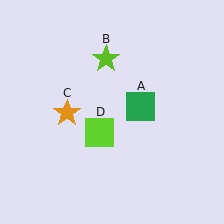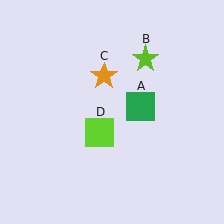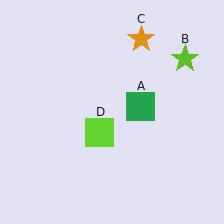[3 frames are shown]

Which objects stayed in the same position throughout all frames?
Green square (object A) and lime square (object D) remained stationary.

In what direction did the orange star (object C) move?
The orange star (object C) moved up and to the right.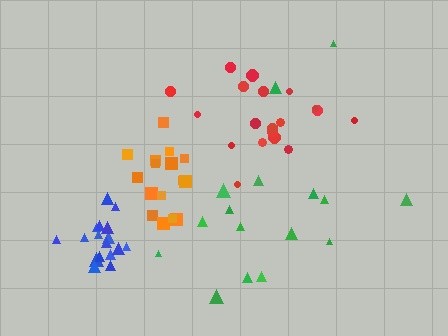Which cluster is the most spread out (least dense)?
Green.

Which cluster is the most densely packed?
Blue.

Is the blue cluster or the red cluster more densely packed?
Blue.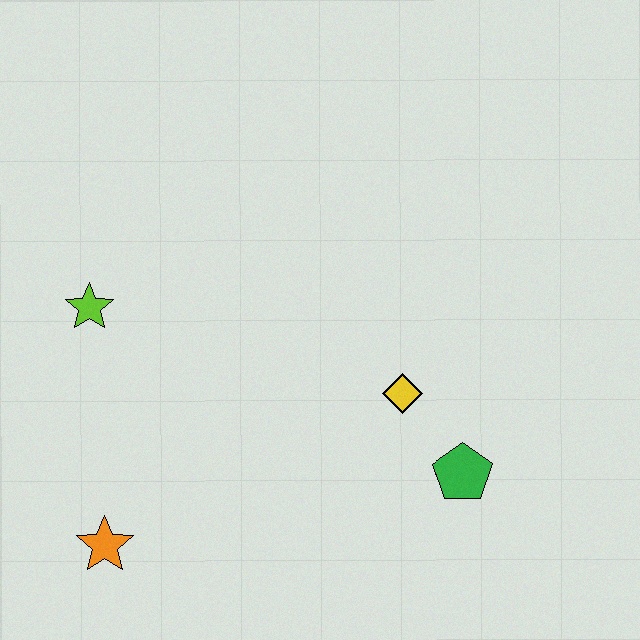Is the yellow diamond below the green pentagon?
No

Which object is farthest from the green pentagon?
The lime star is farthest from the green pentagon.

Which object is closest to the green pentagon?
The yellow diamond is closest to the green pentagon.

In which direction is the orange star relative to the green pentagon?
The orange star is to the left of the green pentagon.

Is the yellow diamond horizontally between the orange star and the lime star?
No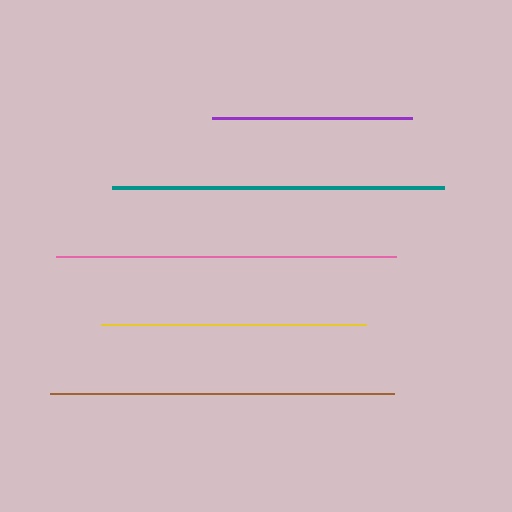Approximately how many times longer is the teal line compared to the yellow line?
The teal line is approximately 1.3 times the length of the yellow line.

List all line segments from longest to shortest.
From longest to shortest: brown, pink, teal, yellow, purple.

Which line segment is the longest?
The brown line is the longest at approximately 343 pixels.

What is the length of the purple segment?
The purple segment is approximately 200 pixels long.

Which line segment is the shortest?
The purple line is the shortest at approximately 200 pixels.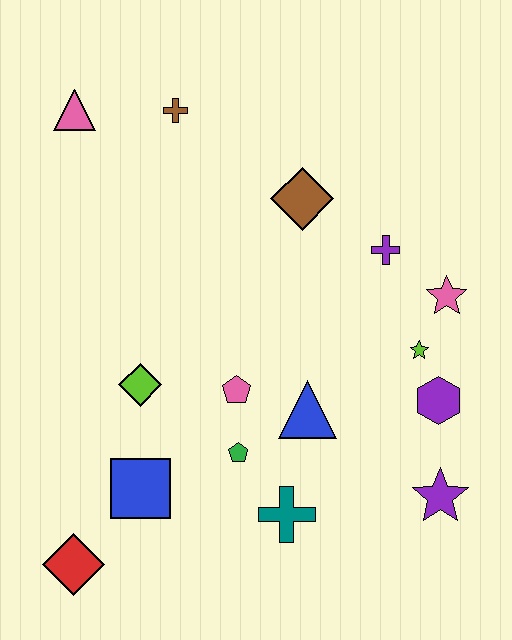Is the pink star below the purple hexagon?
No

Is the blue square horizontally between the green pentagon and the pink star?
No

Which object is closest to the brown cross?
The pink triangle is closest to the brown cross.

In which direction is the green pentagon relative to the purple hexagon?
The green pentagon is to the left of the purple hexagon.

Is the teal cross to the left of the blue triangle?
Yes